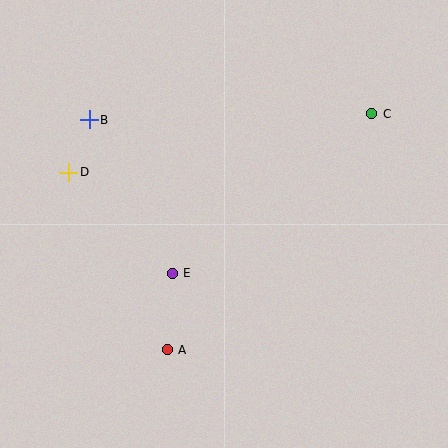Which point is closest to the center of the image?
Point E at (172, 273) is closest to the center.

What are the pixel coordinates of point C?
Point C is at (372, 114).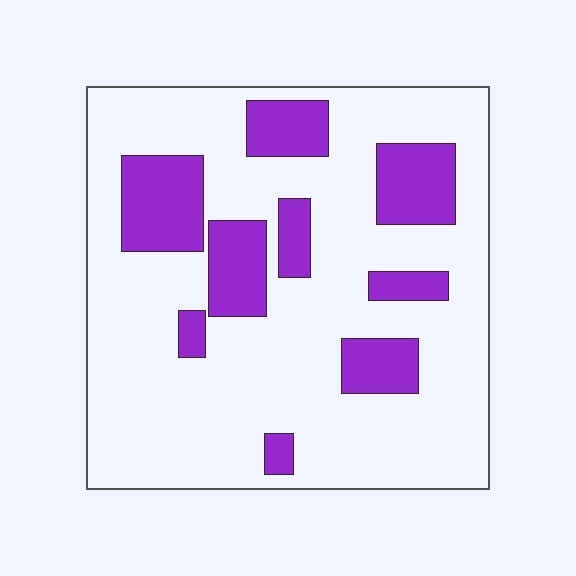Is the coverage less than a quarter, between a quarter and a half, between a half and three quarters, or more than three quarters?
Less than a quarter.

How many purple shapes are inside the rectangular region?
9.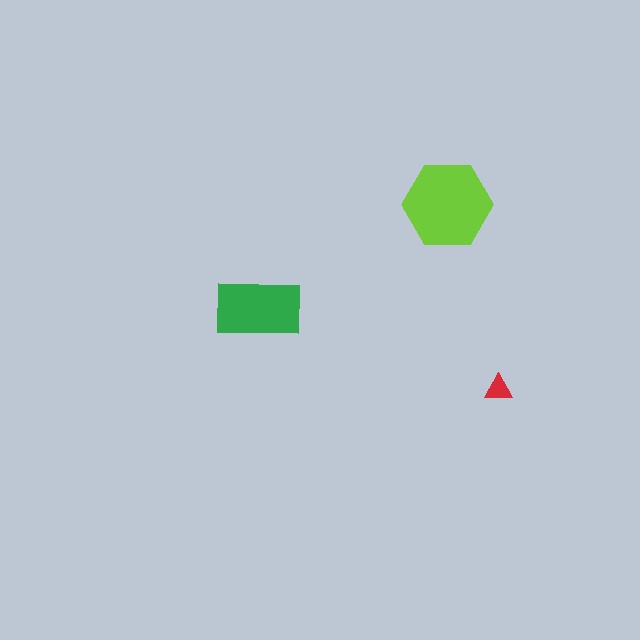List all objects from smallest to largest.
The red triangle, the green rectangle, the lime hexagon.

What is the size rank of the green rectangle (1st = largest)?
2nd.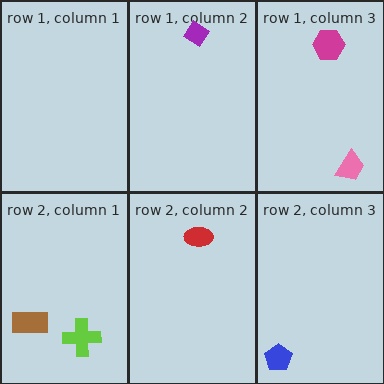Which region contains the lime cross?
The row 2, column 1 region.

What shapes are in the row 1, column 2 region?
The purple diamond.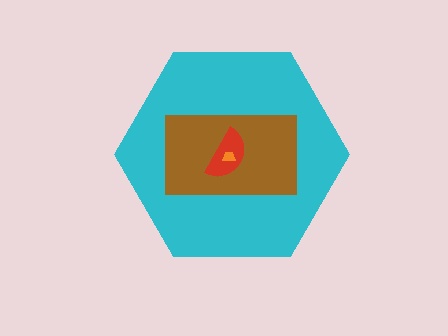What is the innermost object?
The orange trapezoid.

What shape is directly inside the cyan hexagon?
The brown rectangle.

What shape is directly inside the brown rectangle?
The red semicircle.